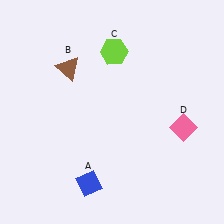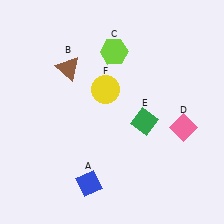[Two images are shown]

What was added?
A green diamond (E), a yellow circle (F) were added in Image 2.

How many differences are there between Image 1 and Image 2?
There are 2 differences between the two images.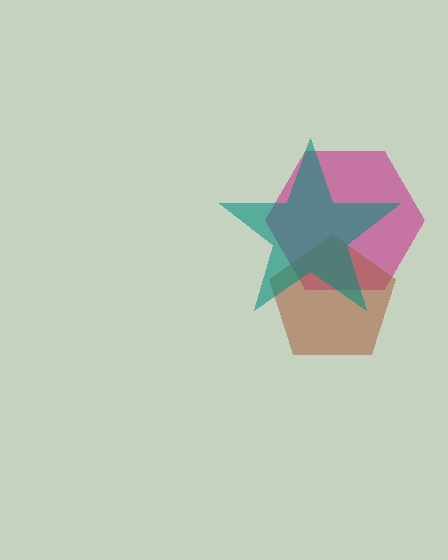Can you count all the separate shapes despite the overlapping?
Yes, there are 3 separate shapes.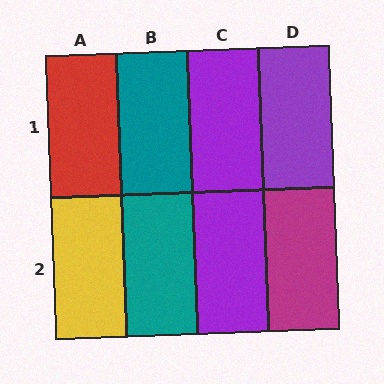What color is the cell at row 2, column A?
Yellow.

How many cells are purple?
3 cells are purple.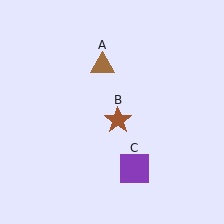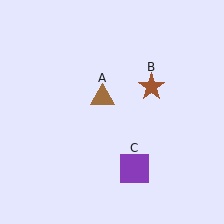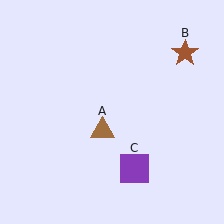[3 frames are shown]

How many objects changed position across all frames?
2 objects changed position: brown triangle (object A), brown star (object B).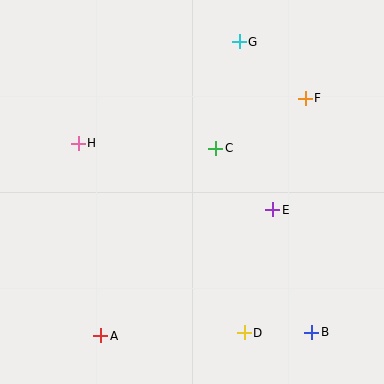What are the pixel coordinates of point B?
Point B is at (312, 332).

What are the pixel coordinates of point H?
Point H is at (78, 143).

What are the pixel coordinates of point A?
Point A is at (101, 336).